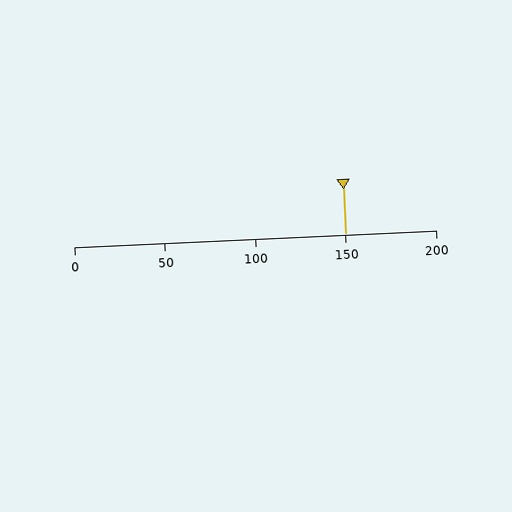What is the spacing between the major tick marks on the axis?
The major ticks are spaced 50 apart.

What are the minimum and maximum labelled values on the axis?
The axis runs from 0 to 200.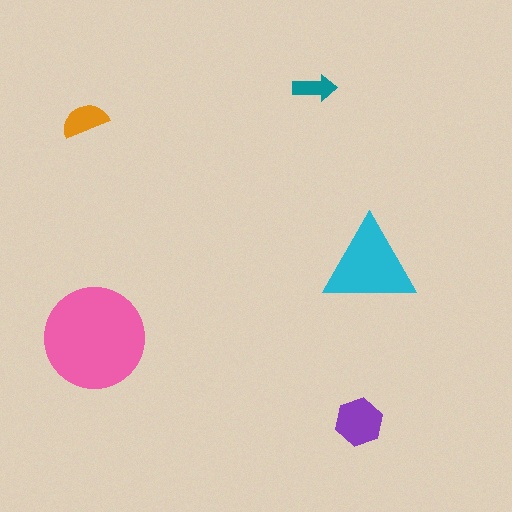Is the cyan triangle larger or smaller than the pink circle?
Smaller.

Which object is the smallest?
The teal arrow.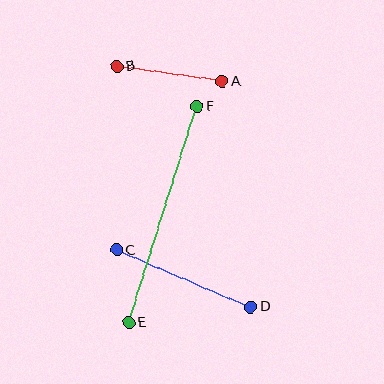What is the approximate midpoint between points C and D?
The midpoint is at approximately (184, 278) pixels.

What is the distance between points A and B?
The distance is approximately 107 pixels.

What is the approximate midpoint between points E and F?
The midpoint is at approximately (163, 214) pixels.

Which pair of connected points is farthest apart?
Points E and F are farthest apart.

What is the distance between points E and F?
The distance is approximately 227 pixels.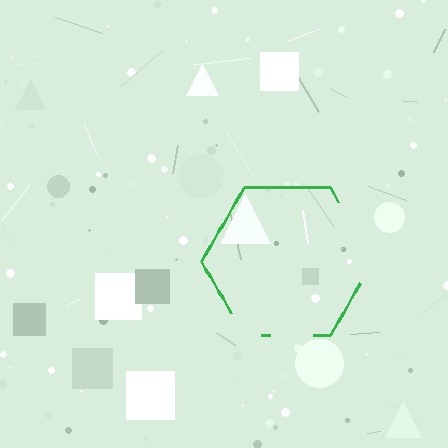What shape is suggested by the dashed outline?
The dashed outline suggests a hexagon.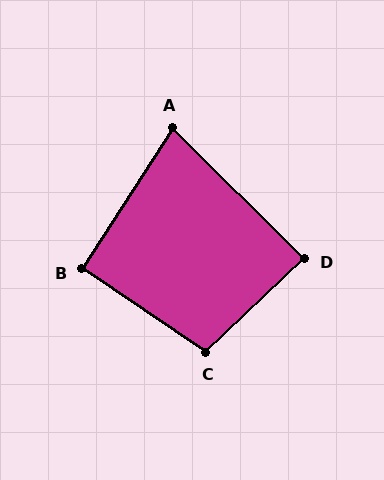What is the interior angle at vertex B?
Approximately 91 degrees (approximately right).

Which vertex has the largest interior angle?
C, at approximately 102 degrees.